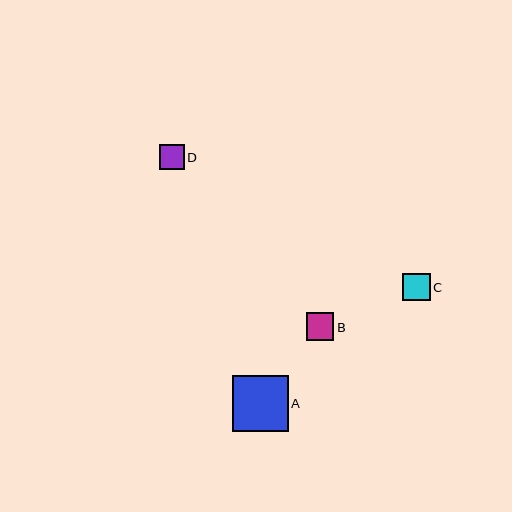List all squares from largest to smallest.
From largest to smallest: A, C, B, D.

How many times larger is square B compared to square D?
Square B is approximately 1.1 times the size of square D.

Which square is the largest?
Square A is the largest with a size of approximately 56 pixels.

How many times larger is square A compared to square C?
Square A is approximately 2.0 times the size of square C.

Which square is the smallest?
Square D is the smallest with a size of approximately 25 pixels.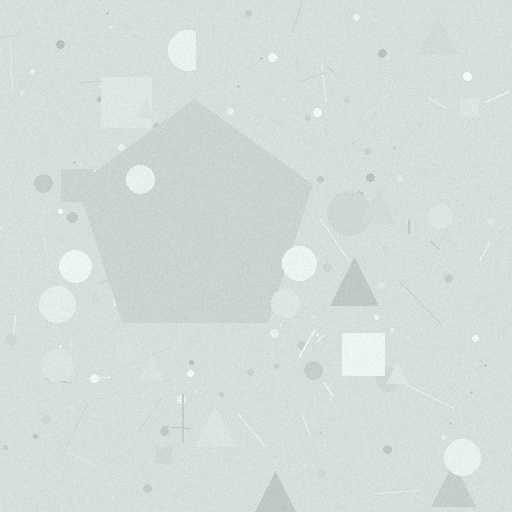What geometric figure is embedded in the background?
A pentagon is embedded in the background.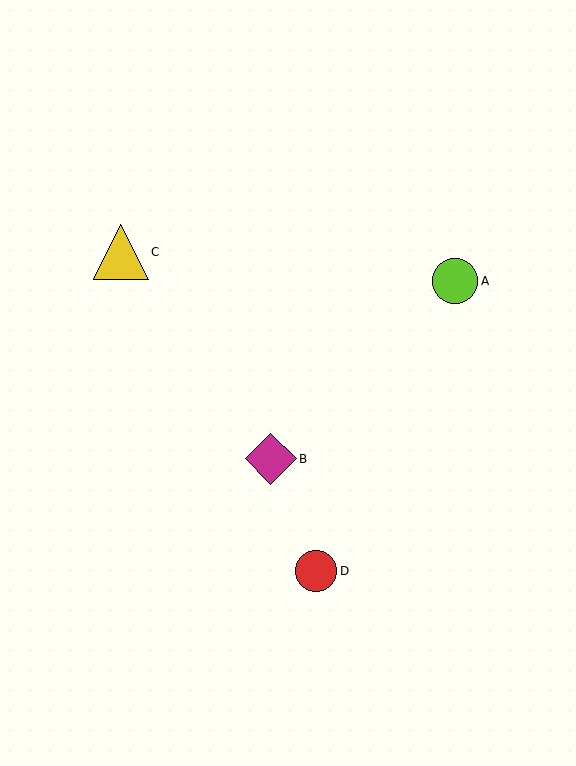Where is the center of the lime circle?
The center of the lime circle is at (455, 281).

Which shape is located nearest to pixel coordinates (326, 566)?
The red circle (labeled D) at (316, 571) is nearest to that location.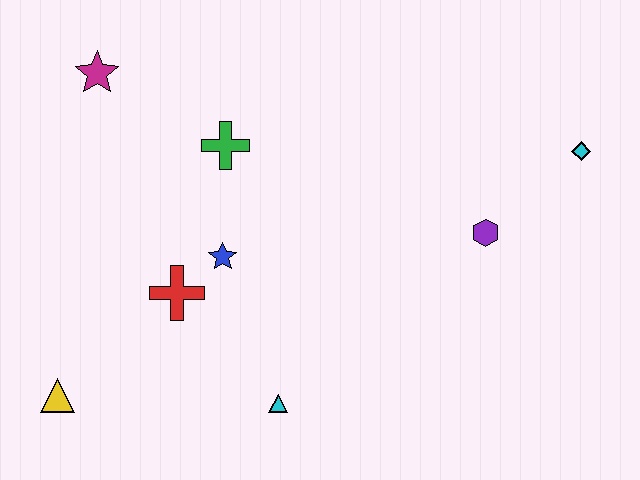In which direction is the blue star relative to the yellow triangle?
The blue star is to the right of the yellow triangle.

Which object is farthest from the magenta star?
The cyan diamond is farthest from the magenta star.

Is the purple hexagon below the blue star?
No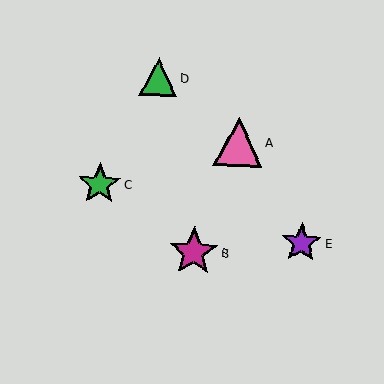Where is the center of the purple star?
The center of the purple star is at (301, 243).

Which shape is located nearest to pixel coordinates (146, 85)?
The green triangle (labeled D) at (158, 77) is nearest to that location.